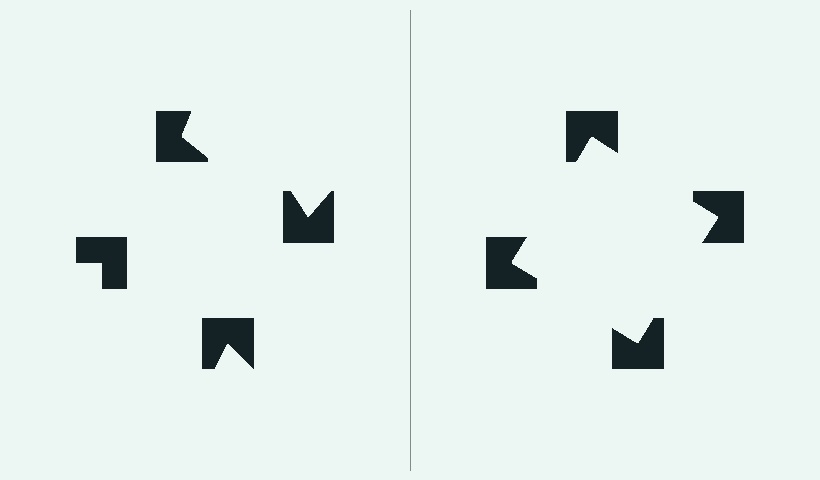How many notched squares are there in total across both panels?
8 — 4 on each side.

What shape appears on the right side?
An illusory square.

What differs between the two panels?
The notched squares are positioned identically on both sides; only the wedge orientations differ. On the right they align to a square; on the left they are misaligned.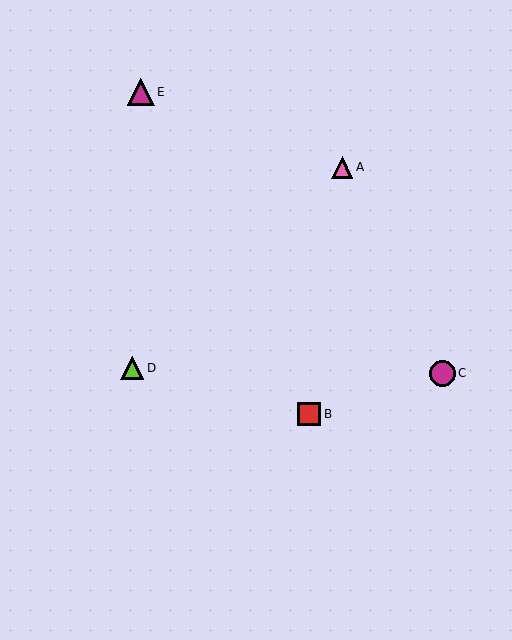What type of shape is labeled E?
Shape E is a magenta triangle.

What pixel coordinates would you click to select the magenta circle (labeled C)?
Click at (442, 373) to select the magenta circle C.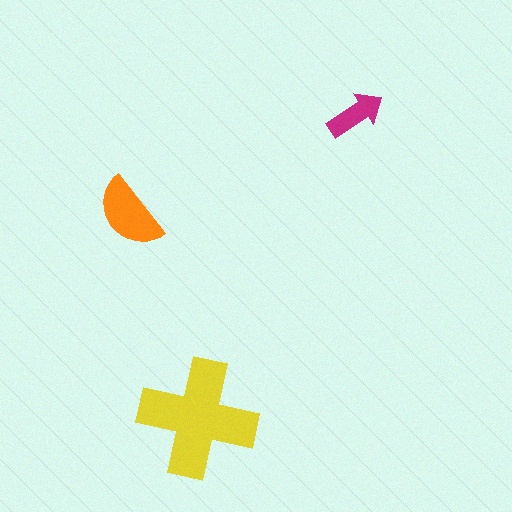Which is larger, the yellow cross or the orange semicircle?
The yellow cross.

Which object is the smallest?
The magenta arrow.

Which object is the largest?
The yellow cross.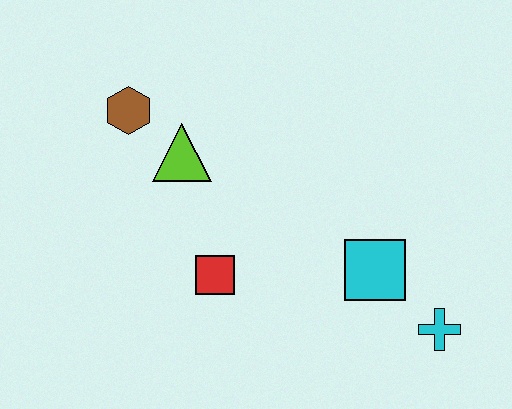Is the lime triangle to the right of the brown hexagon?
Yes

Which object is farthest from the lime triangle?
The cyan cross is farthest from the lime triangle.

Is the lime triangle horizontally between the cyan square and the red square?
No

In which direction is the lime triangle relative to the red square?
The lime triangle is above the red square.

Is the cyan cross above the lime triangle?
No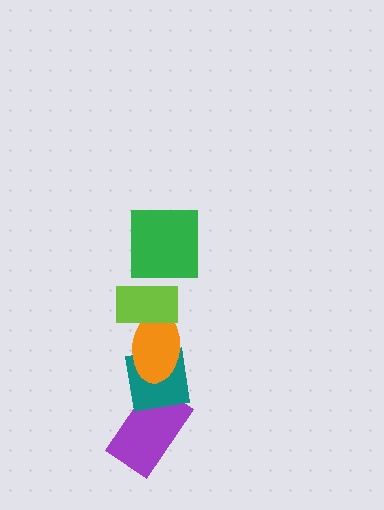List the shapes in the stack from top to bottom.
From top to bottom: the green square, the lime rectangle, the orange ellipse, the teal square, the purple rectangle.